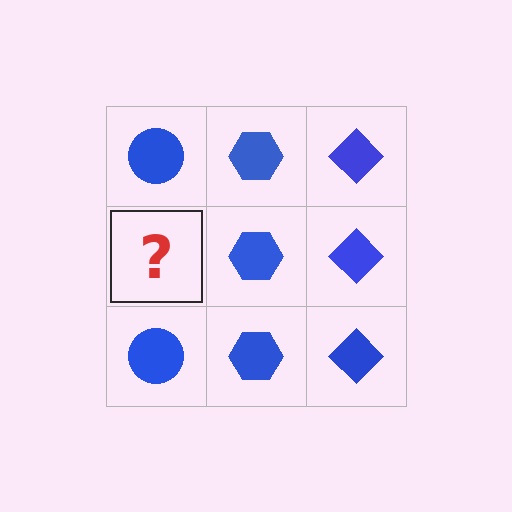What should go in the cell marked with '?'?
The missing cell should contain a blue circle.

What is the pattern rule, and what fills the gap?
The rule is that each column has a consistent shape. The gap should be filled with a blue circle.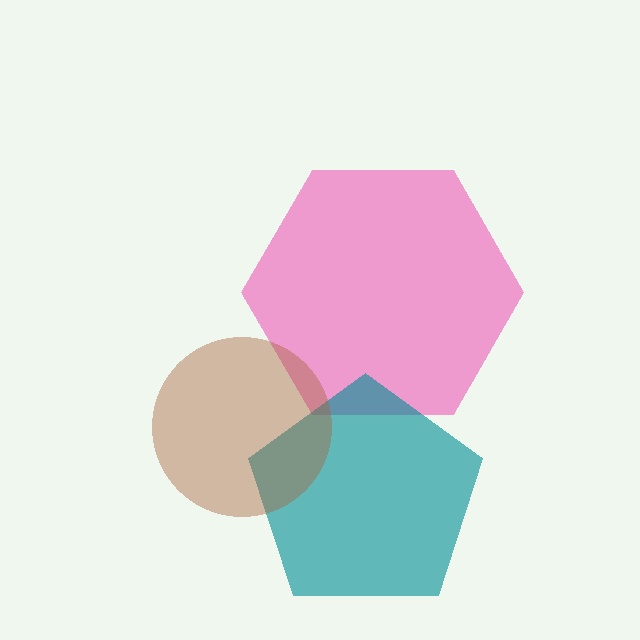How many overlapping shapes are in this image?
There are 3 overlapping shapes in the image.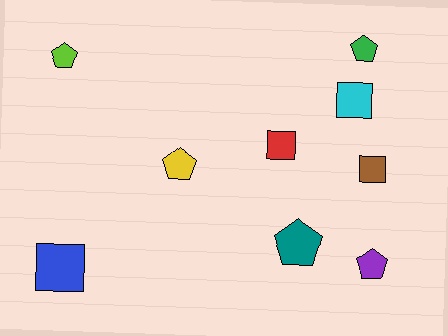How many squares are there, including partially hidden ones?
There are 4 squares.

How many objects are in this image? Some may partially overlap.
There are 9 objects.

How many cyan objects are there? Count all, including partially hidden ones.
There is 1 cyan object.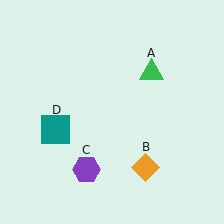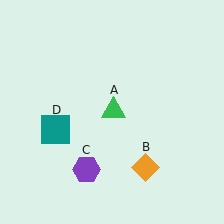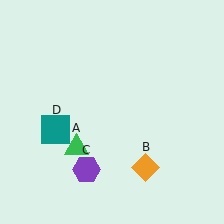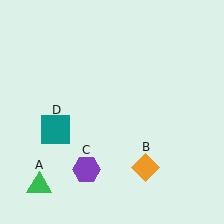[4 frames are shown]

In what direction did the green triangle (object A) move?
The green triangle (object A) moved down and to the left.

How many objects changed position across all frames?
1 object changed position: green triangle (object A).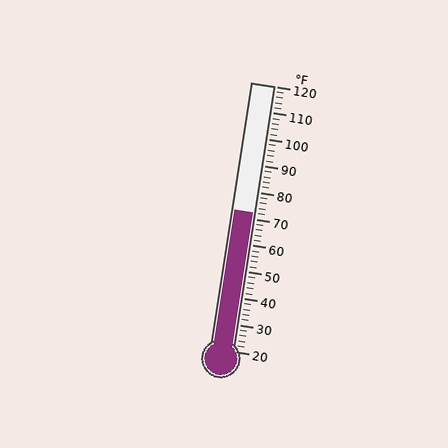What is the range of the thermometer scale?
The thermometer scale ranges from 20°F to 120°F.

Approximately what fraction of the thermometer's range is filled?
The thermometer is filled to approximately 50% of its range.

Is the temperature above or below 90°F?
The temperature is below 90°F.